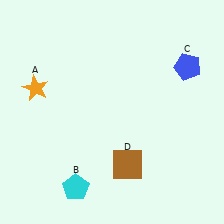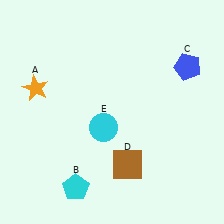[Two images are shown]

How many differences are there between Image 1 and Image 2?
There is 1 difference between the two images.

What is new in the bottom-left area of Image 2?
A cyan circle (E) was added in the bottom-left area of Image 2.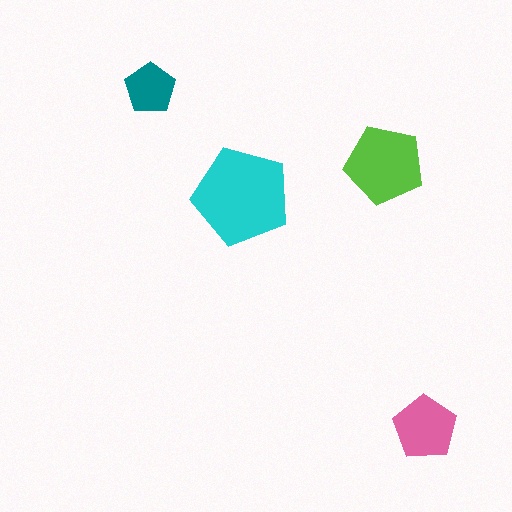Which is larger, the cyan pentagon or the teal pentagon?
The cyan one.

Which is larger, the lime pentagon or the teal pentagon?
The lime one.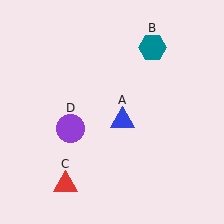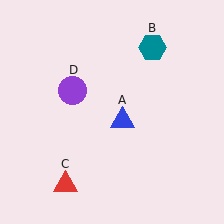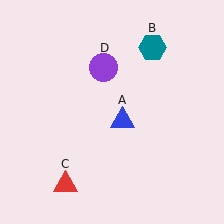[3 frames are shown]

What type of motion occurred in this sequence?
The purple circle (object D) rotated clockwise around the center of the scene.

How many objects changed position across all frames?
1 object changed position: purple circle (object D).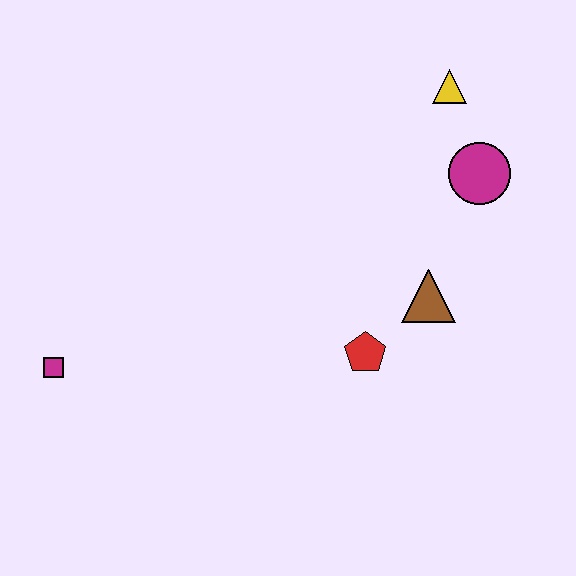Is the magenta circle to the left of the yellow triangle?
No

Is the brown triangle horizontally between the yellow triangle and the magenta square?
Yes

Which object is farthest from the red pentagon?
The magenta square is farthest from the red pentagon.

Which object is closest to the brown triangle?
The red pentagon is closest to the brown triangle.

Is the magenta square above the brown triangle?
No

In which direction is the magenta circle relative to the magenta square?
The magenta circle is to the right of the magenta square.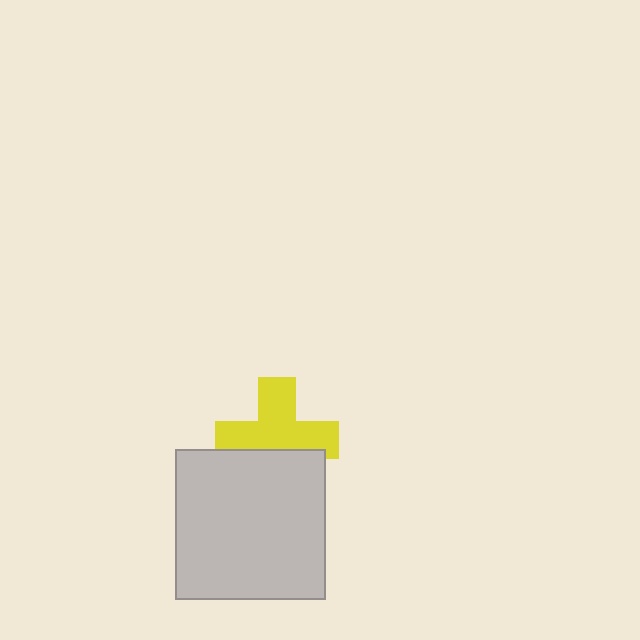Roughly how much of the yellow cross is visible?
Most of it is visible (roughly 66%).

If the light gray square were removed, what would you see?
You would see the complete yellow cross.